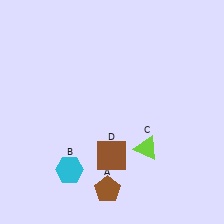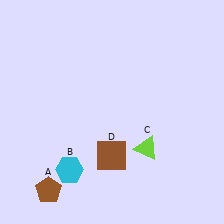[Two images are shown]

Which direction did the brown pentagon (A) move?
The brown pentagon (A) moved left.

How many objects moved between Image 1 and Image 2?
1 object moved between the two images.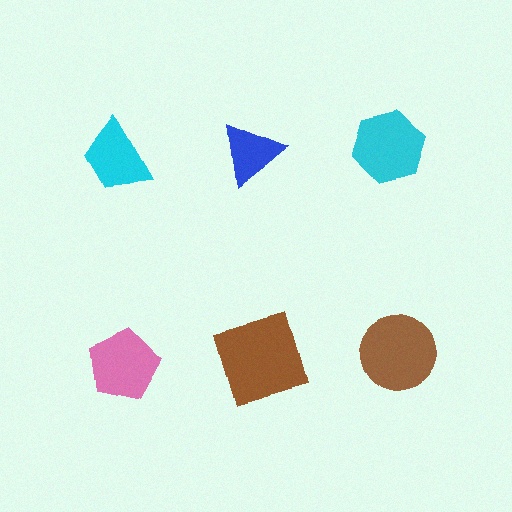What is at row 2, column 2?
A brown square.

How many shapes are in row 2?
3 shapes.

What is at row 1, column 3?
A cyan hexagon.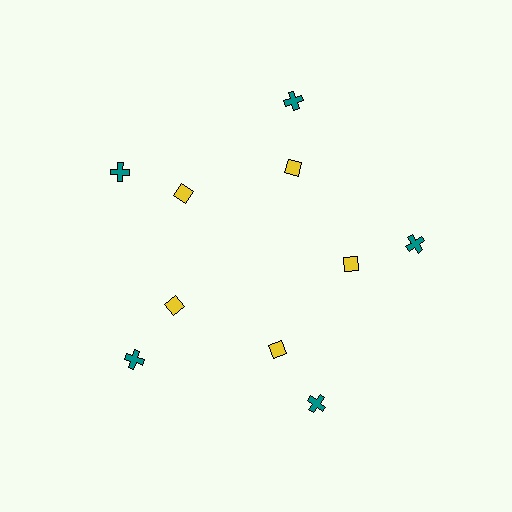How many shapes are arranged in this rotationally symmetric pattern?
There are 10 shapes, arranged in 5 groups of 2.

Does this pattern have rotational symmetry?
Yes, this pattern has 5-fold rotational symmetry. It looks the same after rotating 72 degrees around the center.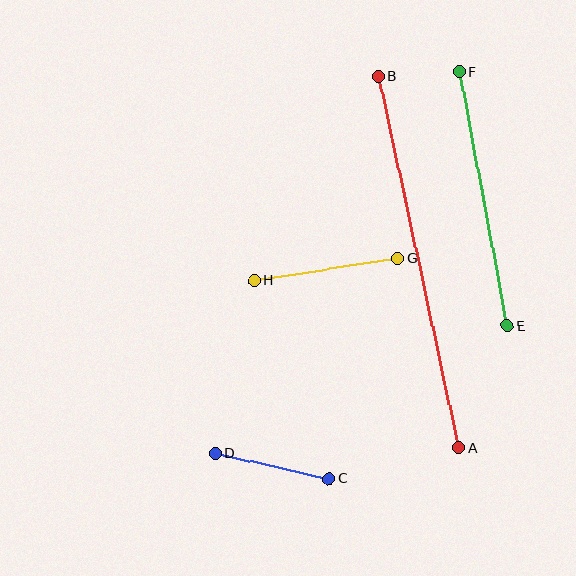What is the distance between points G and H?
The distance is approximately 145 pixels.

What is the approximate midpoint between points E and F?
The midpoint is at approximately (483, 199) pixels.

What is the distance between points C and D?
The distance is approximately 117 pixels.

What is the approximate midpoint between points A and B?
The midpoint is at approximately (419, 262) pixels.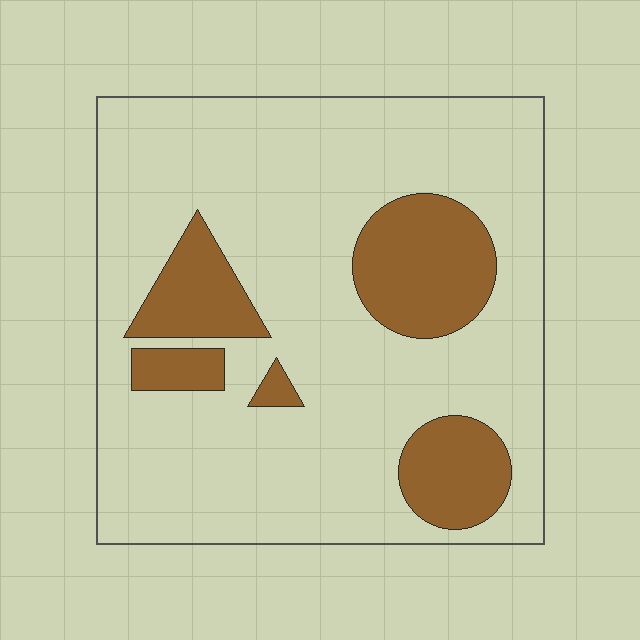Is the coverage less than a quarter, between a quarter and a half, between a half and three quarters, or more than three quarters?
Less than a quarter.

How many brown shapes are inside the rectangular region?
5.